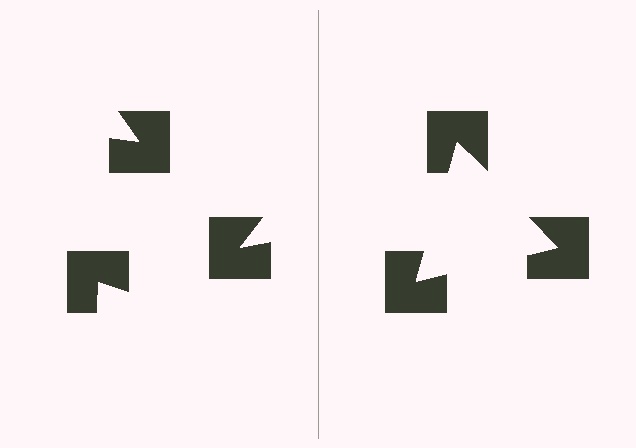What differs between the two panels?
The notched squares are positioned identically on both sides; only the wedge orientations differ. On the right they align to a triangle; on the left they are misaligned.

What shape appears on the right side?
An illusory triangle.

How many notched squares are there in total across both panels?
6 — 3 on each side.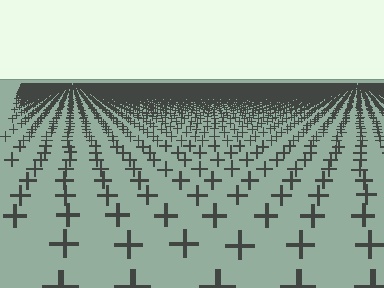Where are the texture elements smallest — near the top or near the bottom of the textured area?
Near the top.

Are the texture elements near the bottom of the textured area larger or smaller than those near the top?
Larger. Near the bottom, elements are closer to the viewer and appear at a bigger on-screen size.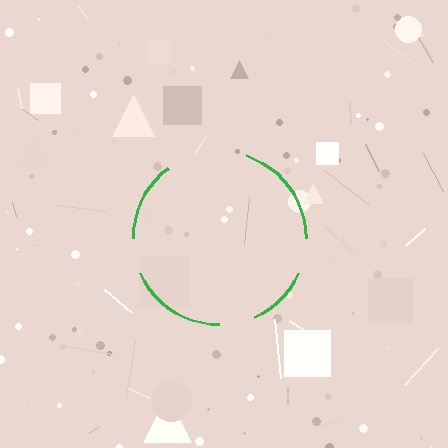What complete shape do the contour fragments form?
The contour fragments form a circle.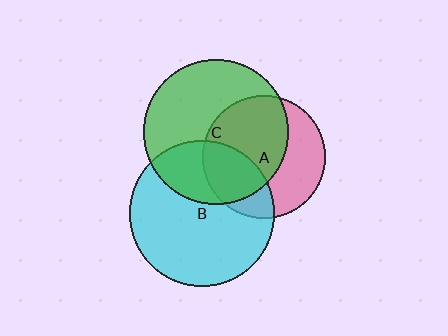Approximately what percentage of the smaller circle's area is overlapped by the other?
Approximately 30%.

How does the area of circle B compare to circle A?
Approximately 1.4 times.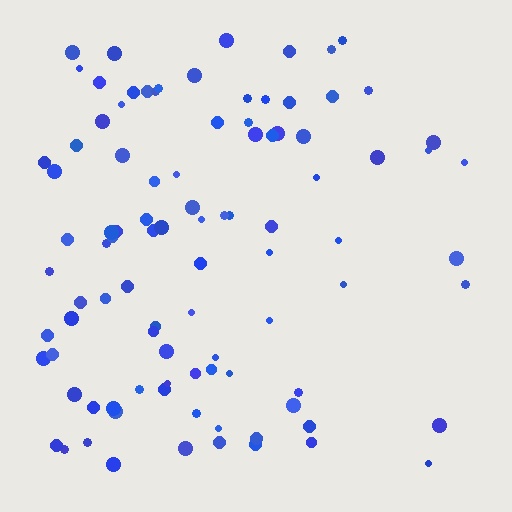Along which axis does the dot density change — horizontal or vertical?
Horizontal.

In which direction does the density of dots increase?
From right to left, with the left side densest.